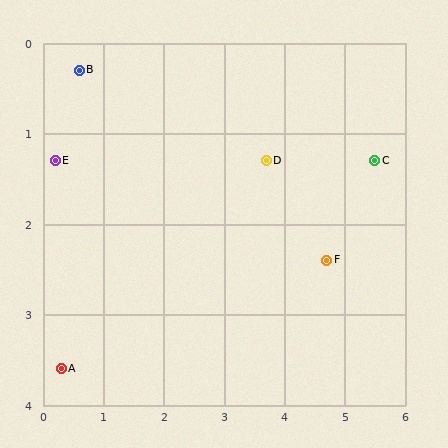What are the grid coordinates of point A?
Point A is at approximately (0.3, 3.6).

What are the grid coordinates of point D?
Point D is at approximately (3.7, 1.3).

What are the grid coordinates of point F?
Point F is at approximately (4.7, 2.4).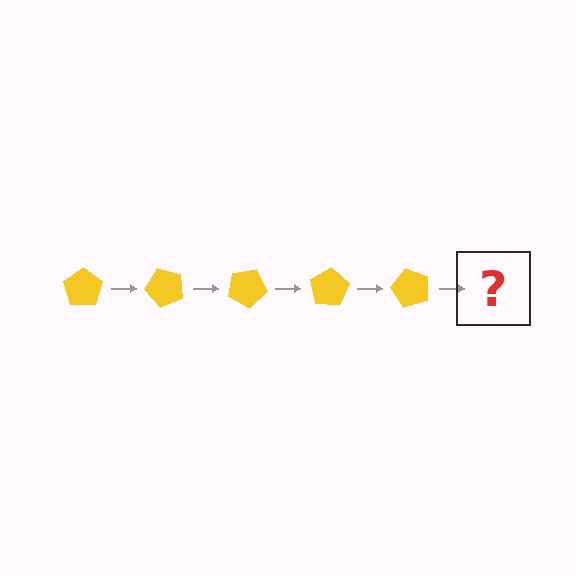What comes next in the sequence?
The next element should be a yellow pentagon rotated 250 degrees.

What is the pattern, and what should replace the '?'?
The pattern is that the pentagon rotates 50 degrees each step. The '?' should be a yellow pentagon rotated 250 degrees.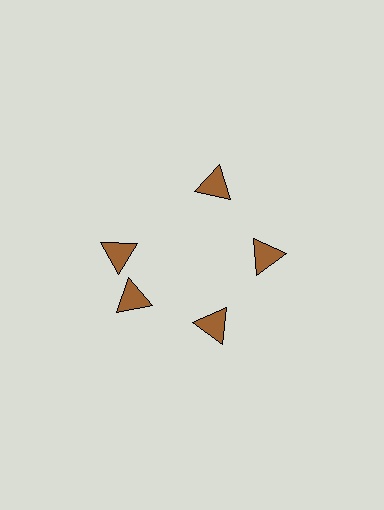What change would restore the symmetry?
The symmetry would be restored by rotating it back into even spacing with its neighbors so that all 5 triangles sit at equal angles and equal distance from the center.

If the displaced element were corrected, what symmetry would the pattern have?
It would have 5-fold rotational symmetry — the pattern would map onto itself every 72 degrees.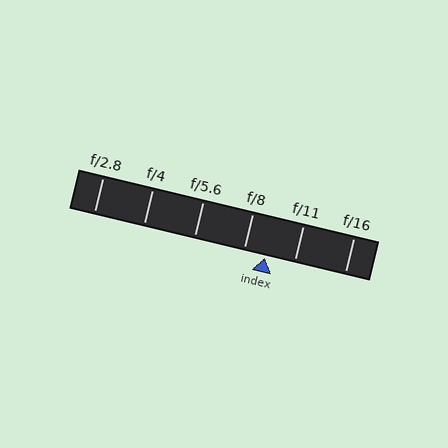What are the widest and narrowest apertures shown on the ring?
The widest aperture shown is f/2.8 and the narrowest is f/16.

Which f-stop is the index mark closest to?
The index mark is closest to f/8.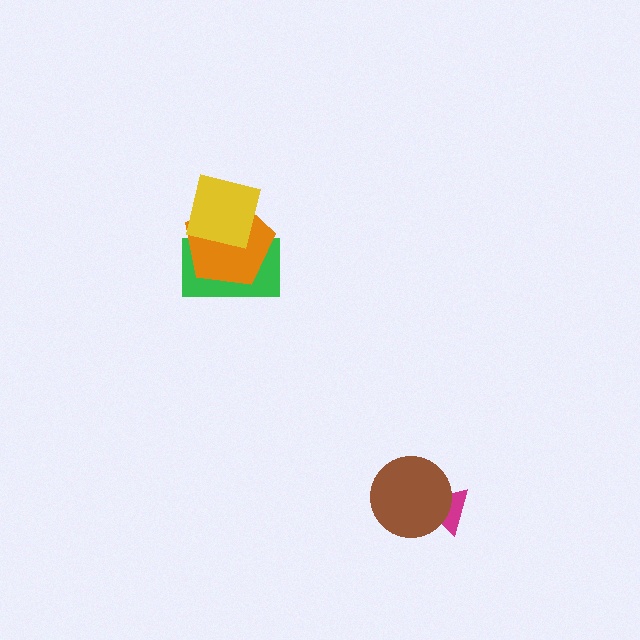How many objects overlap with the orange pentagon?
2 objects overlap with the orange pentagon.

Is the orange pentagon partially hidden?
Yes, it is partially covered by another shape.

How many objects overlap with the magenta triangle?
1 object overlaps with the magenta triangle.